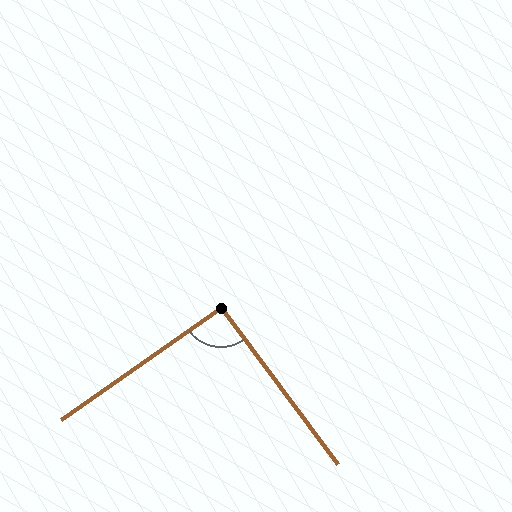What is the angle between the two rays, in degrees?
Approximately 91 degrees.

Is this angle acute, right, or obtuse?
It is approximately a right angle.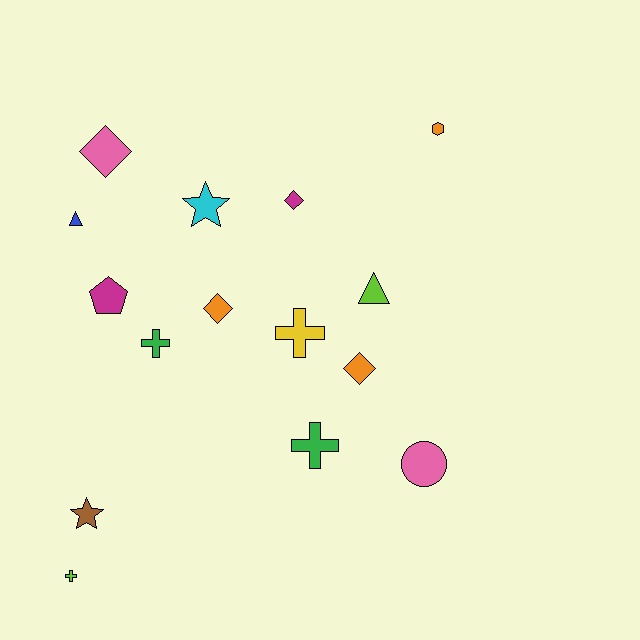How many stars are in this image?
There are 2 stars.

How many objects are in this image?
There are 15 objects.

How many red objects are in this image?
There are no red objects.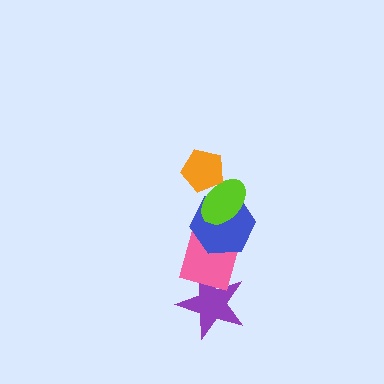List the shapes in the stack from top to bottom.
From top to bottom: the orange pentagon, the lime ellipse, the blue hexagon, the pink diamond, the purple star.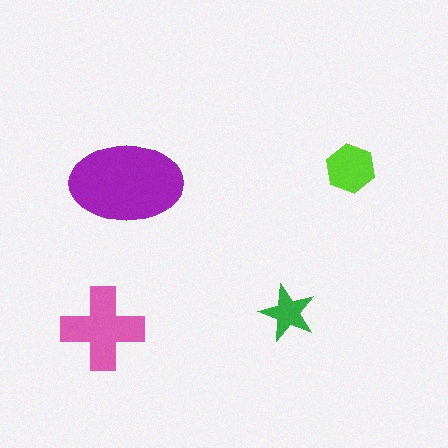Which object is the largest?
The purple ellipse.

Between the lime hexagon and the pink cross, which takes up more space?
The pink cross.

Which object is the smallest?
The green star.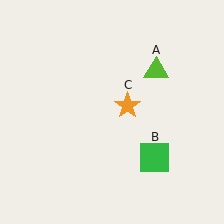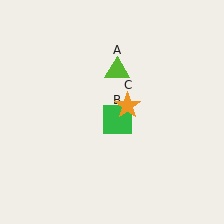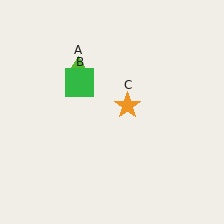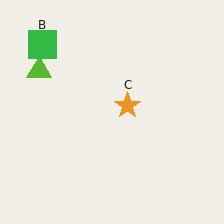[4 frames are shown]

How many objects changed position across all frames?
2 objects changed position: lime triangle (object A), green square (object B).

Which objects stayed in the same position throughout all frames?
Orange star (object C) remained stationary.